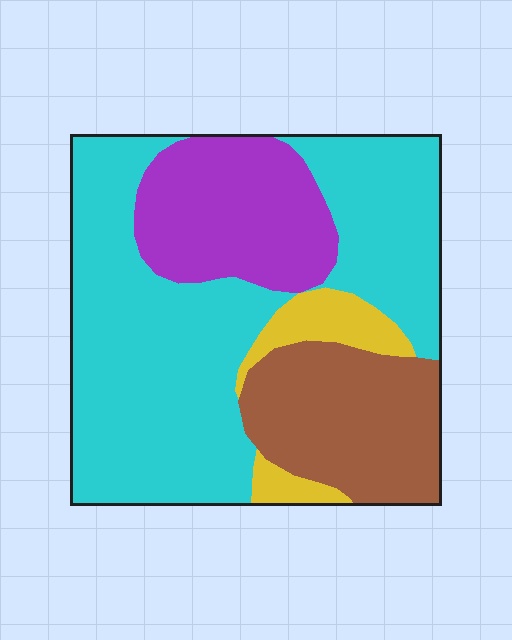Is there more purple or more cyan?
Cyan.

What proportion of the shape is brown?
Brown takes up about one fifth (1/5) of the shape.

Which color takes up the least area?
Yellow, at roughly 5%.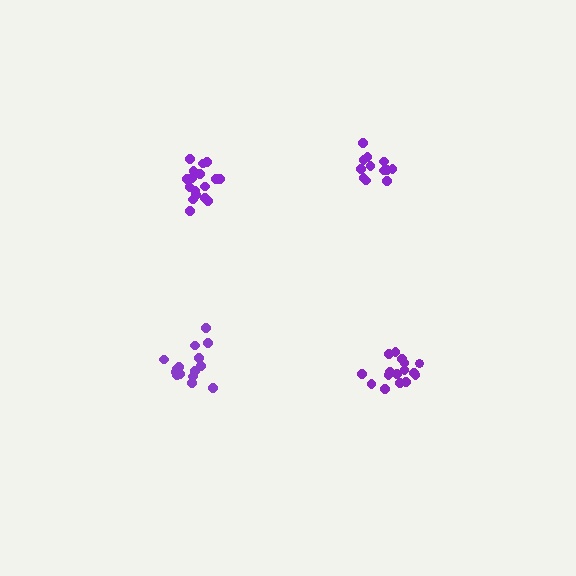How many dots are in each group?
Group 1: 15 dots, Group 2: 17 dots, Group 3: 16 dots, Group 4: 12 dots (60 total).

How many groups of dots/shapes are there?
There are 4 groups.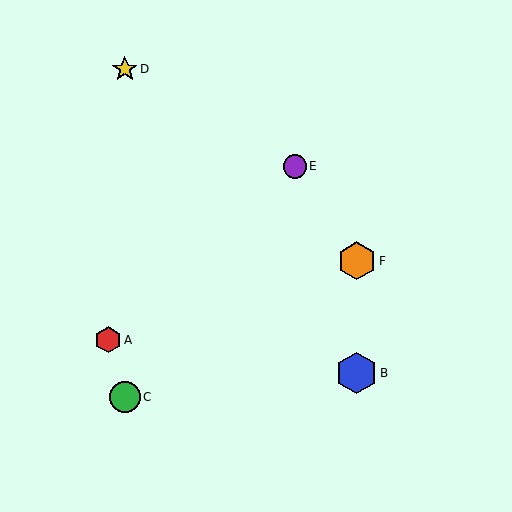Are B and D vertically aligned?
No, B is at x≈357 and D is at x≈125.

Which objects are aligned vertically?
Objects B, F are aligned vertically.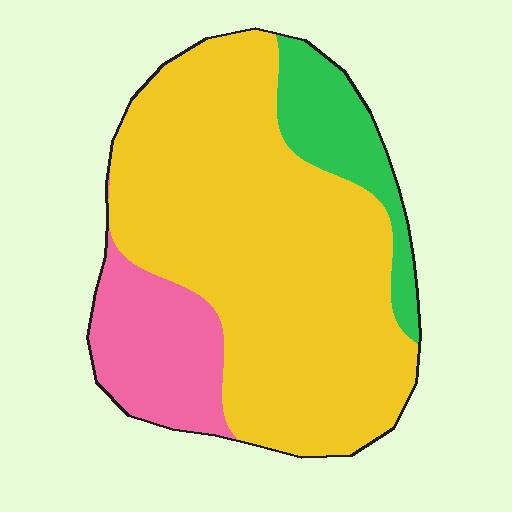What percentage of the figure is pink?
Pink covers 17% of the figure.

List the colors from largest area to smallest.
From largest to smallest: yellow, pink, green.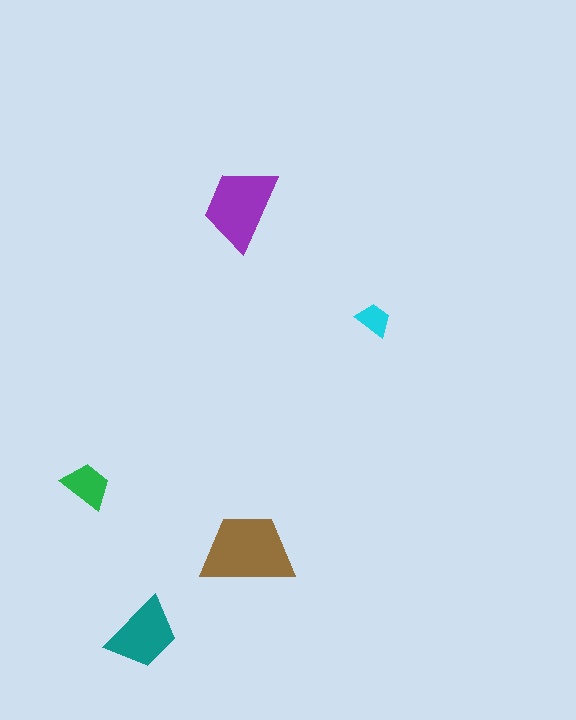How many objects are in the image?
There are 5 objects in the image.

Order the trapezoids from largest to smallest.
the brown one, the purple one, the teal one, the green one, the cyan one.